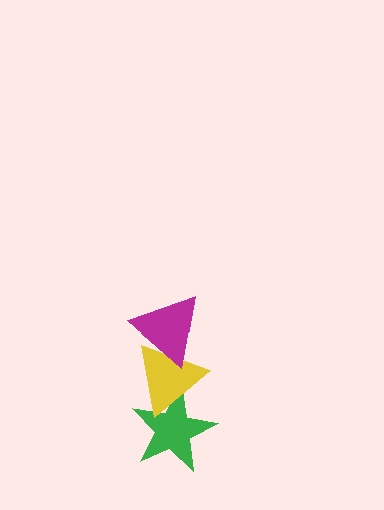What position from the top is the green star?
The green star is 3rd from the top.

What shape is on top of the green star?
The yellow triangle is on top of the green star.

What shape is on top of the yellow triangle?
The magenta triangle is on top of the yellow triangle.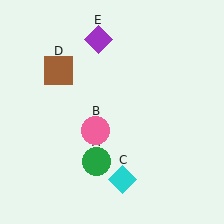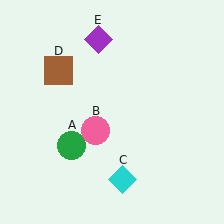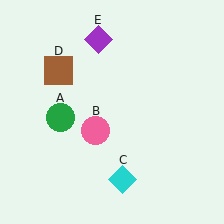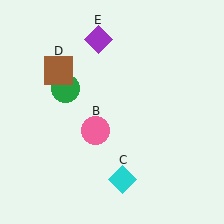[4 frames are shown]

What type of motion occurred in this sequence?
The green circle (object A) rotated clockwise around the center of the scene.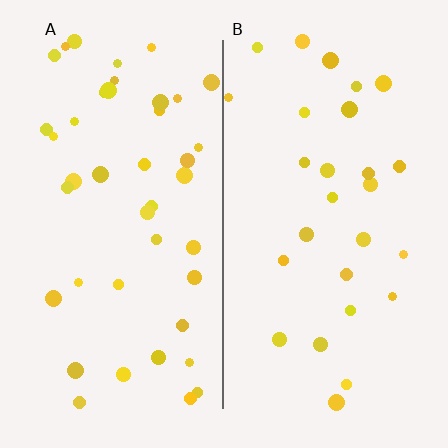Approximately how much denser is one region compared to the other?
Approximately 1.6× — region A over region B.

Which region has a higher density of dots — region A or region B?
A (the left).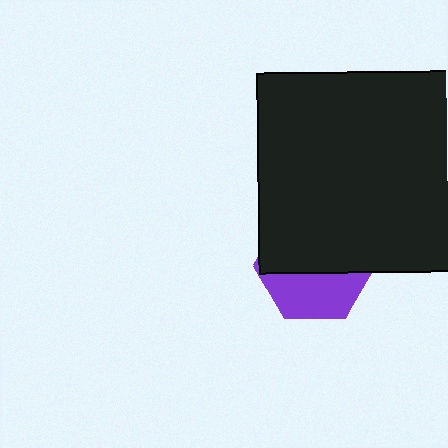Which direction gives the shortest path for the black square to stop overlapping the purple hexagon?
Moving up gives the shortest separation.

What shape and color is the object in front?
The object in front is a black square.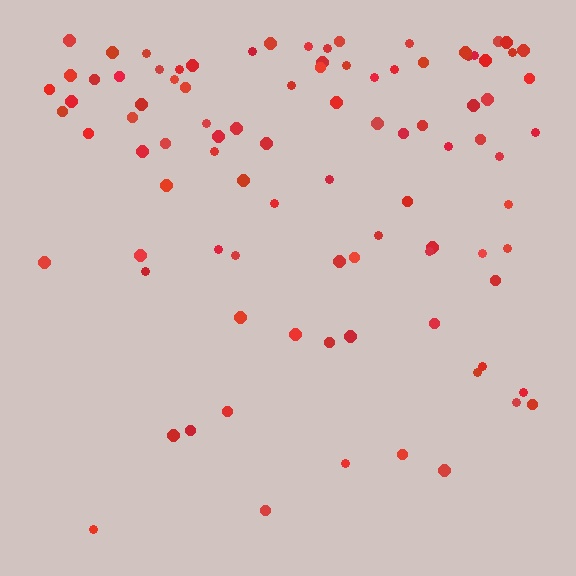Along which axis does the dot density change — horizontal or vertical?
Vertical.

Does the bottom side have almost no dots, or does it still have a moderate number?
Still a moderate number, just noticeably fewer than the top.